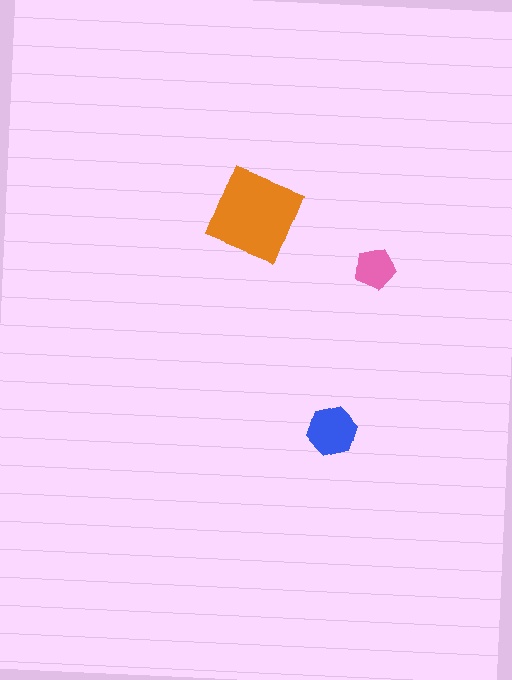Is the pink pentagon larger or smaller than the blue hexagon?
Smaller.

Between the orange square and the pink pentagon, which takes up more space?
The orange square.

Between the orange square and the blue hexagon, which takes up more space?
The orange square.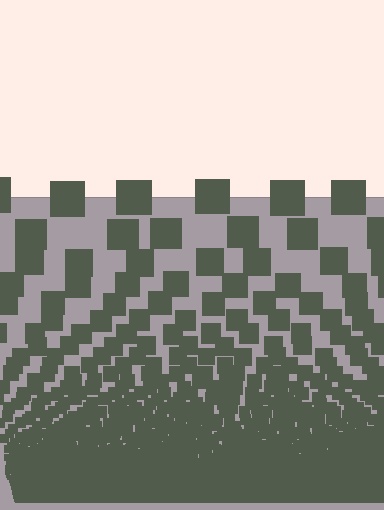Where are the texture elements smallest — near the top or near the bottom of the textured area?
Near the bottom.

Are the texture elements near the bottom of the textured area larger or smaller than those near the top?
Smaller. The gradient is inverted — elements near the bottom are smaller and denser.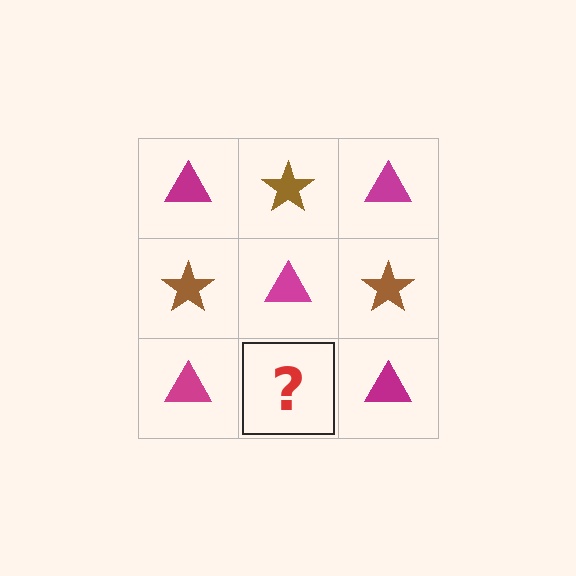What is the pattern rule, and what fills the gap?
The rule is that it alternates magenta triangle and brown star in a checkerboard pattern. The gap should be filled with a brown star.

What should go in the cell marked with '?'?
The missing cell should contain a brown star.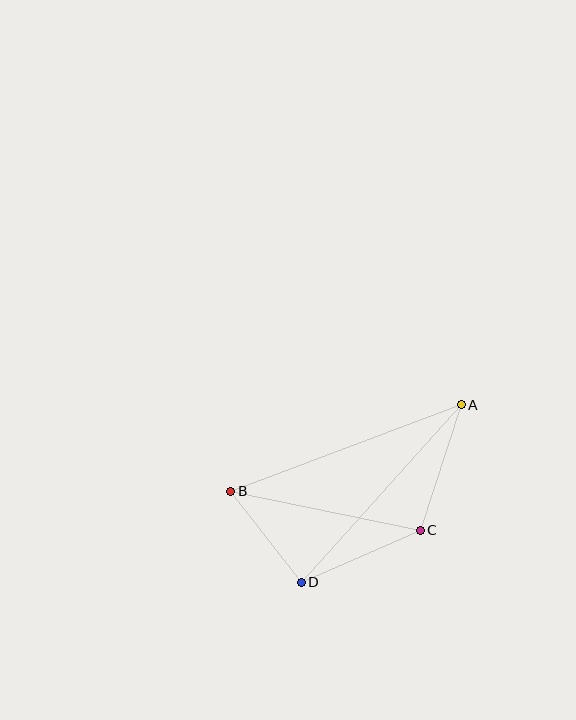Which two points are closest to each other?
Points B and D are closest to each other.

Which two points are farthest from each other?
Points A and B are farthest from each other.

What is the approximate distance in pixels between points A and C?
The distance between A and C is approximately 132 pixels.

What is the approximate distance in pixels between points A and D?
The distance between A and D is approximately 239 pixels.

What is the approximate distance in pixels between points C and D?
The distance between C and D is approximately 130 pixels.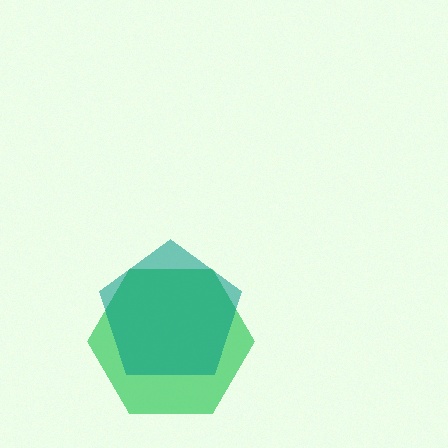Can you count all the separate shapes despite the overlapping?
Yes, there are 2 separate shapes.